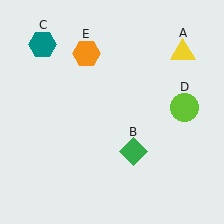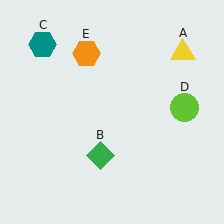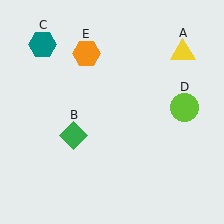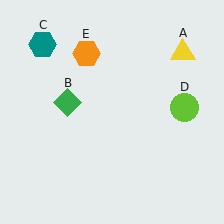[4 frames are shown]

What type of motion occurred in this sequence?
The green diamond (object B) rotated clockwise around the center of the scene.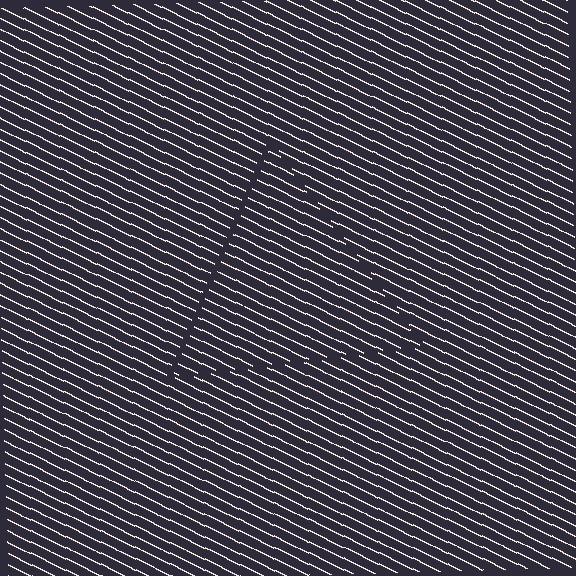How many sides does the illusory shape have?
3 sides — the line-ends trace a triangle.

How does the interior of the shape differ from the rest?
The interior of the shape contains the same grating, shifted by half a period — the contour is defined by the phase discontinuity where line-ends from the inner and outer gratings abut.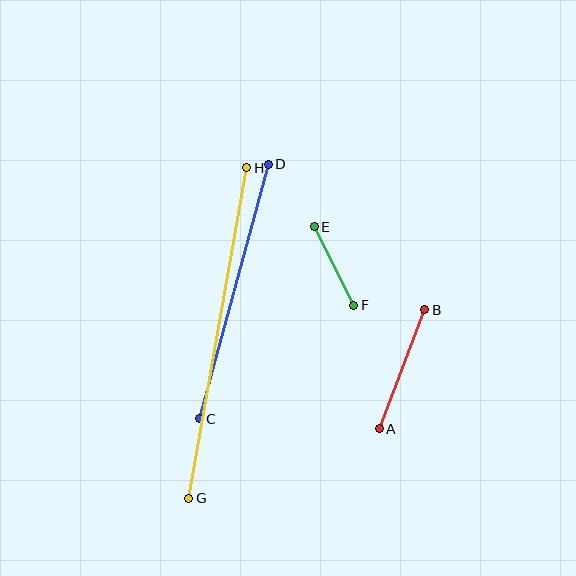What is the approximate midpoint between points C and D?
The midpoint is at approximately (234, 292) pixels.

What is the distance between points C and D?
The distance is approximately 264 pixels.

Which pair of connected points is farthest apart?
Points G and H are farthest apart.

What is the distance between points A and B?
The distance is approximately 127 pixels.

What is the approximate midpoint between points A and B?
The midpoint is at approximately (402, 369) pixels.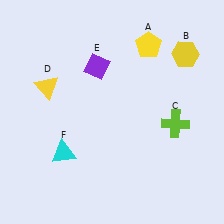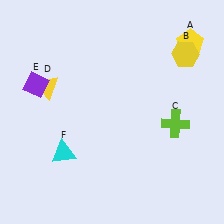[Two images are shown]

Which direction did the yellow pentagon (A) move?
The yellow pentagon (A) moved right.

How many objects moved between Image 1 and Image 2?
2 objects moved between the two images.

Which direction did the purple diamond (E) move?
The purple diamond (E) moved left.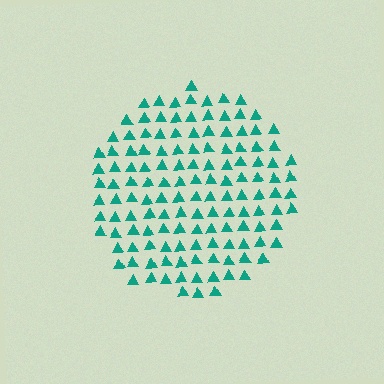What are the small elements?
The small elements are triangles.